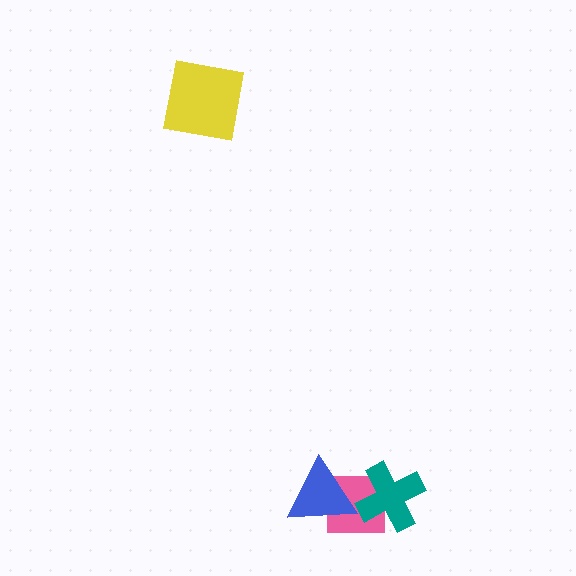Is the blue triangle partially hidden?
No, no other shape covers it.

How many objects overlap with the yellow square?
0 objects overlap with the yellow square.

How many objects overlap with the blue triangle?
1 object overlaps with the blue triangle.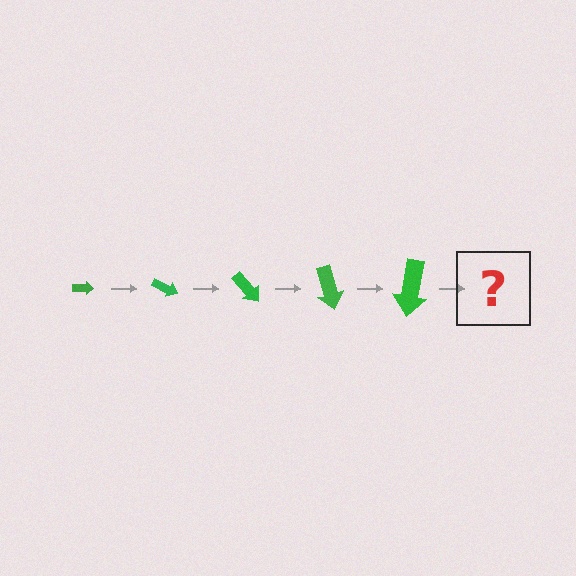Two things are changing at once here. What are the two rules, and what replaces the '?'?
The two rules are that the arrow grows larger each step and it rotates 25 degrees each step. The '?' should be an arrow, larger than the previous one and rotated 125 degrees from the start.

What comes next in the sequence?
The next element should be an arrow, larger than the previous one and rotated 125 degrees from the start.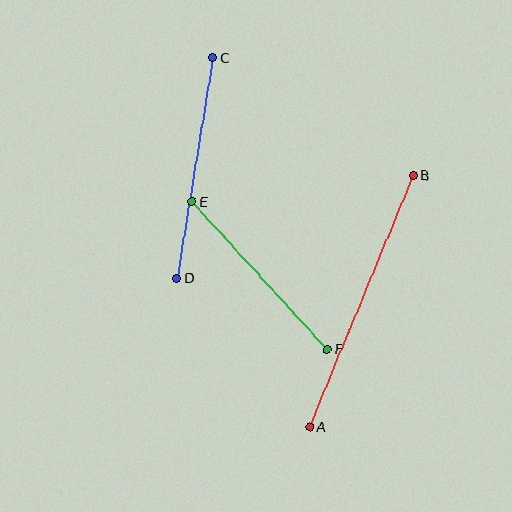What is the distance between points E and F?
The distance is approximately 200 pixels.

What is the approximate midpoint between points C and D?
The midpoint is at approximately (195, 168) pixels.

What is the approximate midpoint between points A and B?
The midpoint is at approximately (361, 301) pixels.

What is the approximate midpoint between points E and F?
The midpoint is at approximately (260, 275) pixels.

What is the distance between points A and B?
The distance is approximately 272 pixels.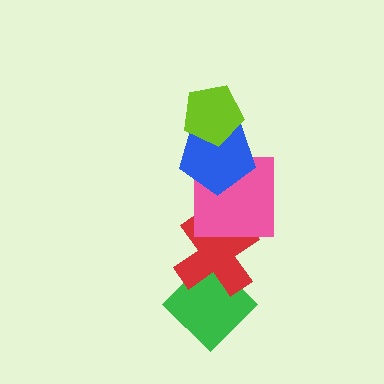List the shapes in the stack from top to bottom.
From top to bottom: the lime pentagon, the blue pentagon, the pink square, the red cross, the green diamond.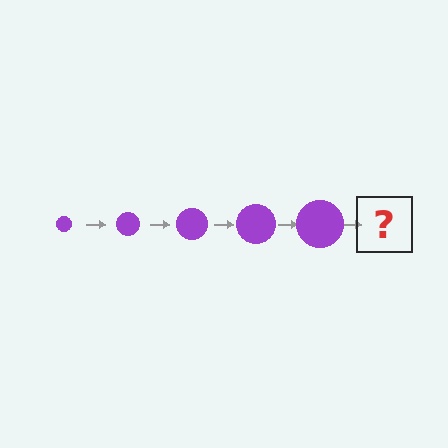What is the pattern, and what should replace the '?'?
The pattern is that the circle gets progressively larger each step. The '?' should be a purple circle, larger than the previous one.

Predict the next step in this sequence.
The next step is a purple circle, larger than the previous one.